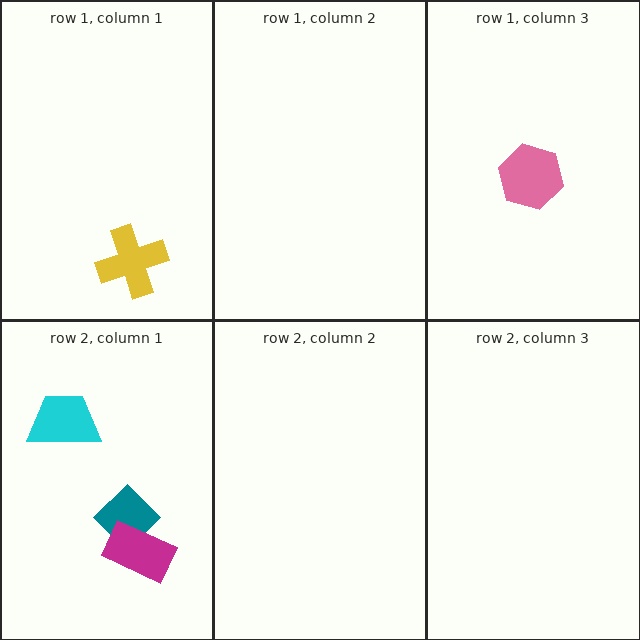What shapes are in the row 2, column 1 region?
The teal diamond, the cyan trapezoid, the magenta rectangle.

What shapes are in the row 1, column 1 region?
The yellow cross.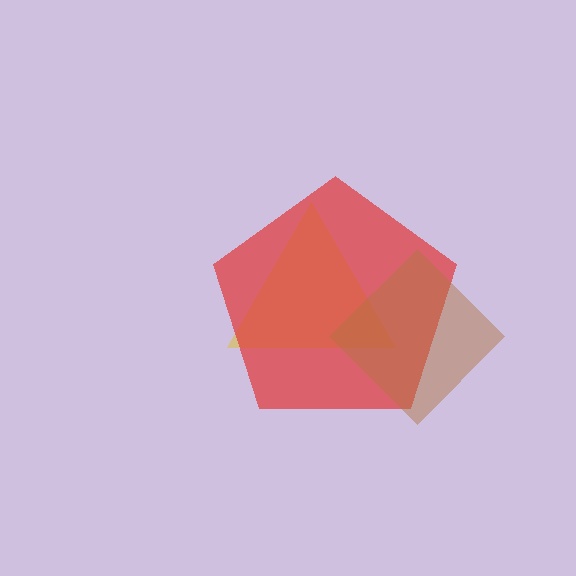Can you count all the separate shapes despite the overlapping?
Yes, there are 3 separate shapes.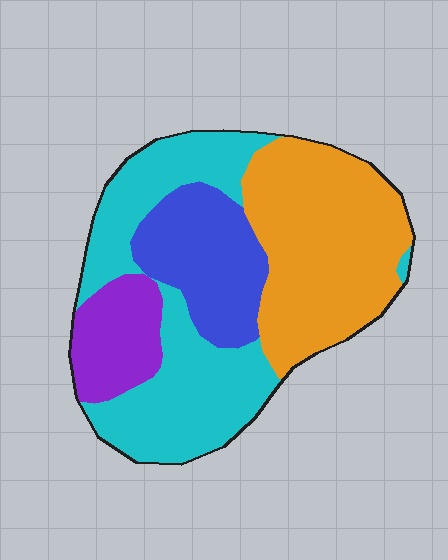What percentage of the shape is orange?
Orange covers 34% of the shape.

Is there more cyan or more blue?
Cyan.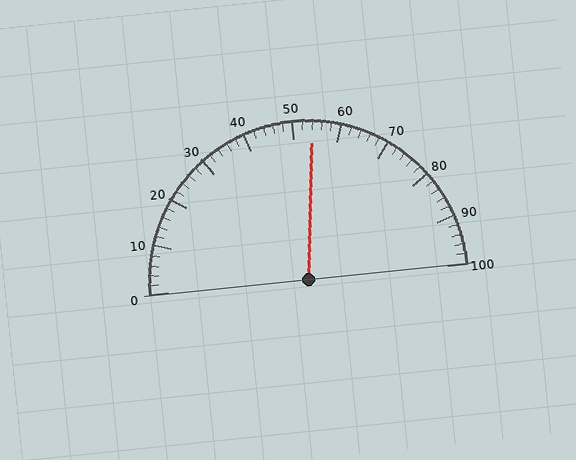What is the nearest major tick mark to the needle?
The nearest major tick mark is 50.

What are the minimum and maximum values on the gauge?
The gauge ranges from 0 to 100.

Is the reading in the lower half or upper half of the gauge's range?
The reading is in the upper half of the range (0 to 100).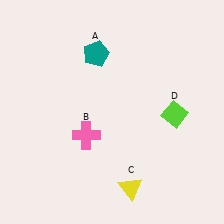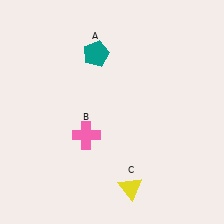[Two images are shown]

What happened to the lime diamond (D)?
The lime diamond (D) was removed in Image 2. It was in the bottom-right area of Image 1.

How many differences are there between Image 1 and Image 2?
There is 1 difference between the two images.